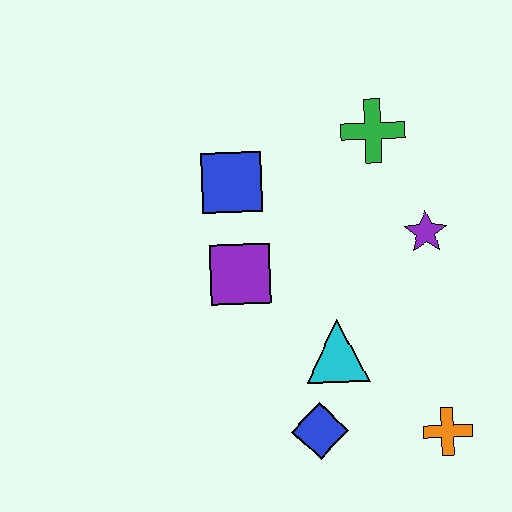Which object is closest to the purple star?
The green cross is closest to the purple star.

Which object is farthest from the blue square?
The orange cross is farthest from the blue square.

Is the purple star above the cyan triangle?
Yes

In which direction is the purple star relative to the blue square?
The purple star is to the right of the blue square.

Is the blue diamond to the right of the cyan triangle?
No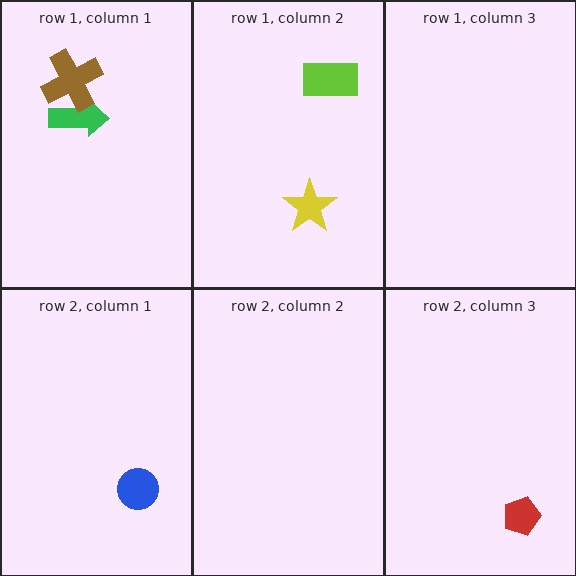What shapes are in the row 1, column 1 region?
The green arrow, the brown cross.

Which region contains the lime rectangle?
The row 1, column 2 region.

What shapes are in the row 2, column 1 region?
The blue circle.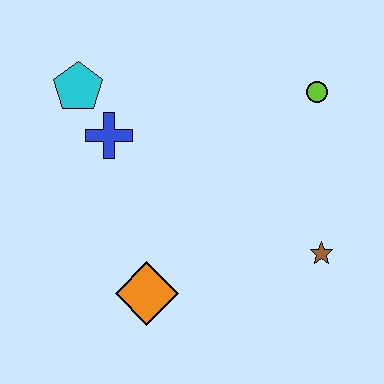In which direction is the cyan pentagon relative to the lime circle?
The cyan pentagon is to the left of the lime circle.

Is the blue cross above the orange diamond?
Yes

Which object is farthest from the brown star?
The cyan pentagon is farthest from the brown star.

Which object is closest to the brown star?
The lime circle is closest to the brown star.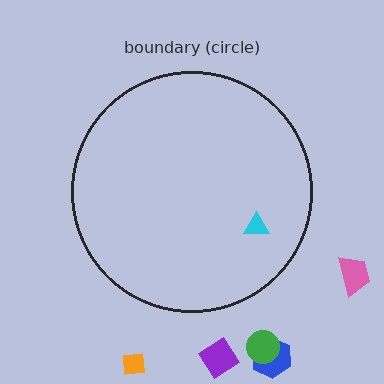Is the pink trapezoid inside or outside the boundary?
Outside.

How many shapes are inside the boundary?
1 inside, 5 outside.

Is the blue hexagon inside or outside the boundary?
Outside.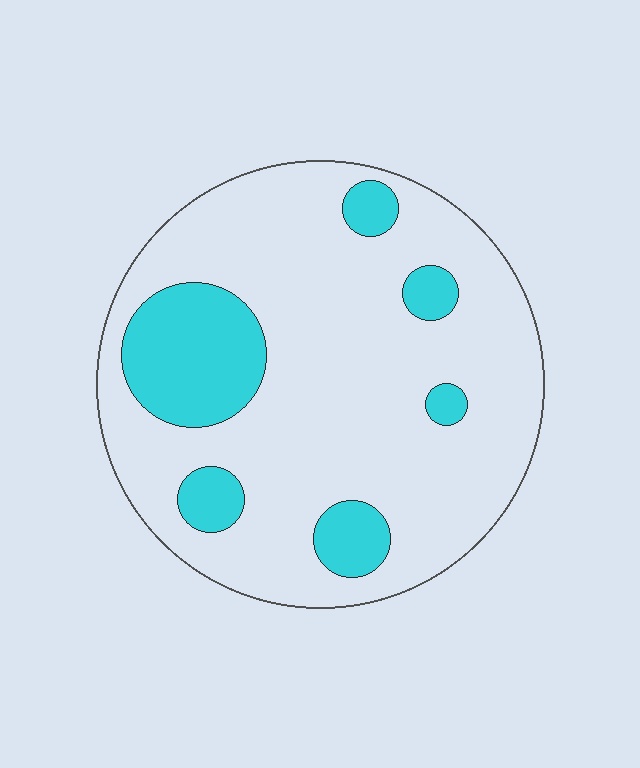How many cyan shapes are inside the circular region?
6.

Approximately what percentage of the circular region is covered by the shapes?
Approximately 20%.